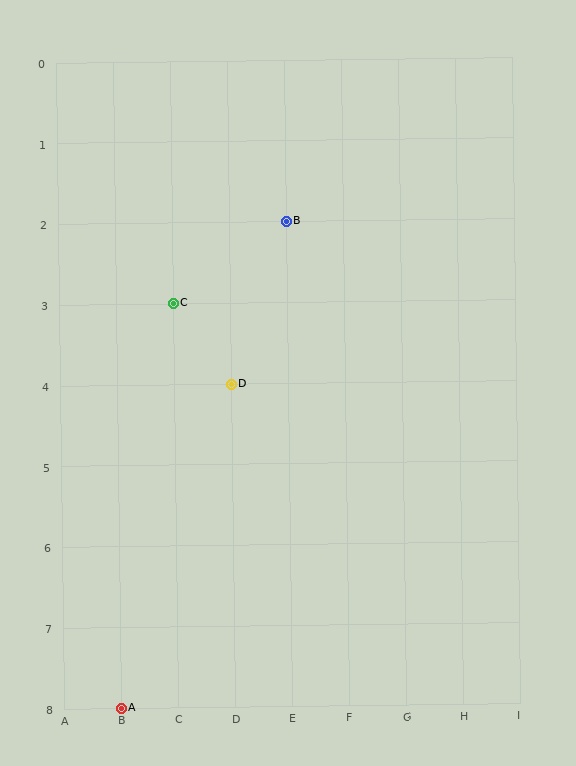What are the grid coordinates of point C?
Point C is at grid coordinates (C, 3).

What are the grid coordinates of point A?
Point A is at grid coordinates (B, 8).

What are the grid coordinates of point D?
Point D is at grid coordinates (D, 4).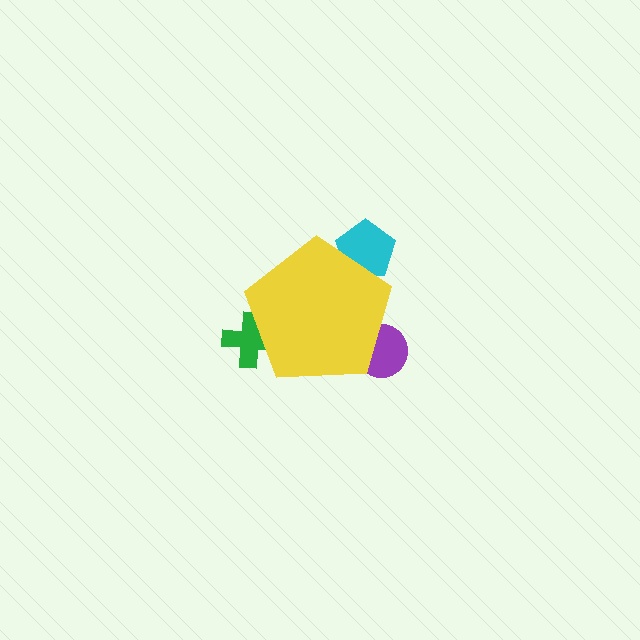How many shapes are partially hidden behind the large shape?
3 shapes are partially hidden.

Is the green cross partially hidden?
Yes, the green cross is partially hidden behind the yellow pentagon.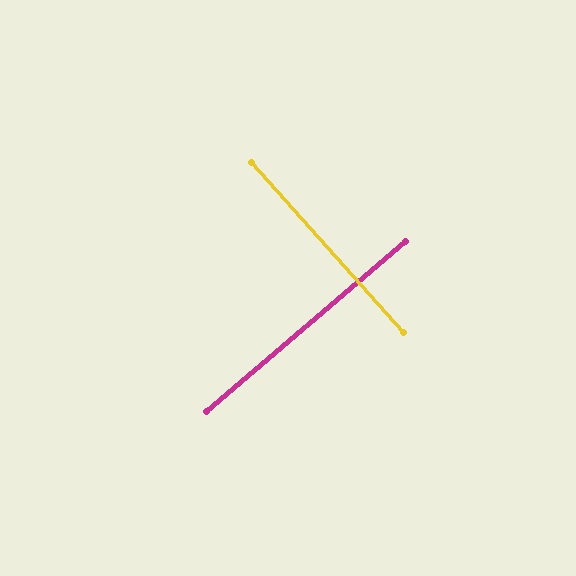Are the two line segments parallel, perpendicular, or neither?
Perpendicular — they meet at approximately 89°.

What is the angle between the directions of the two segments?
Approximately 89 degrees.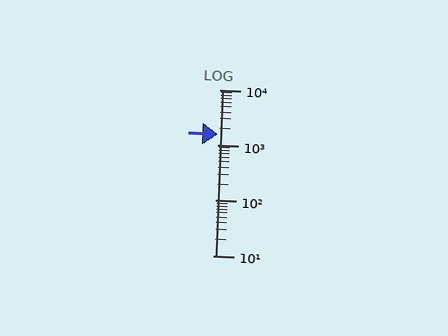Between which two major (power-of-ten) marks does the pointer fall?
The pointer is between 1000 and 10000.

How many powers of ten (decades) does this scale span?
The scale spans 3 decades, from 10 to 10000.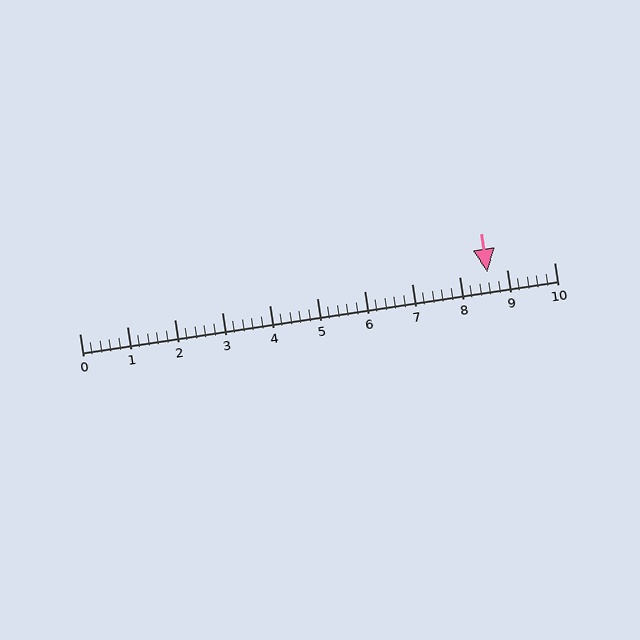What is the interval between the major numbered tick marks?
The major tick marks are spaced 1 units apart.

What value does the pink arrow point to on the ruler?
The pink arrow points to approximately 8.6.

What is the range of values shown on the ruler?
The ruler shows values from 0 to 10.